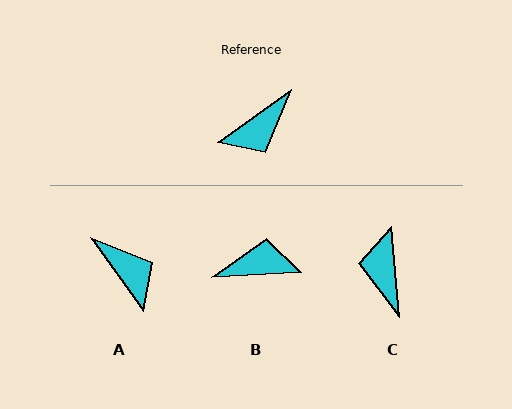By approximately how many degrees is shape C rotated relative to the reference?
Approximately 121 degrees clockwise.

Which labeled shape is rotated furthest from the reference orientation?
B, about 148 degrees away.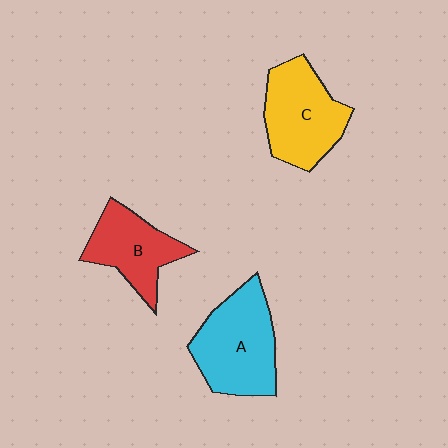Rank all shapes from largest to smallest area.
From largest to smallest: A (cyan), C (yellow), B (red).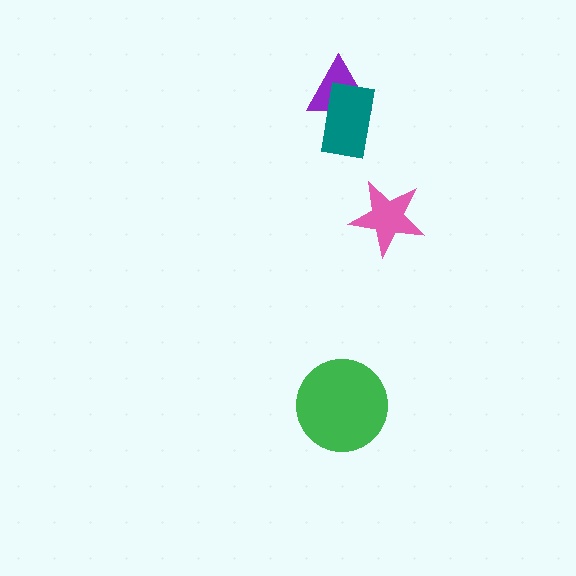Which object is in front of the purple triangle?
The teal rectangle is in front of the purple triangle.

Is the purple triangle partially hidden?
Yes, it is partially covered by another shape.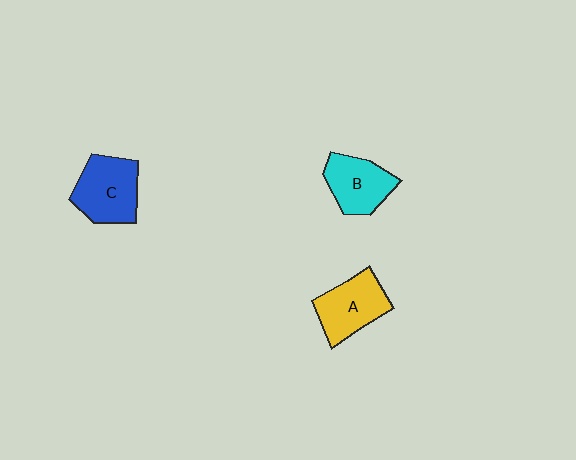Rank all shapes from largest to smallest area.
From largest to smallest: C (blue), A (yellow), B (cyan).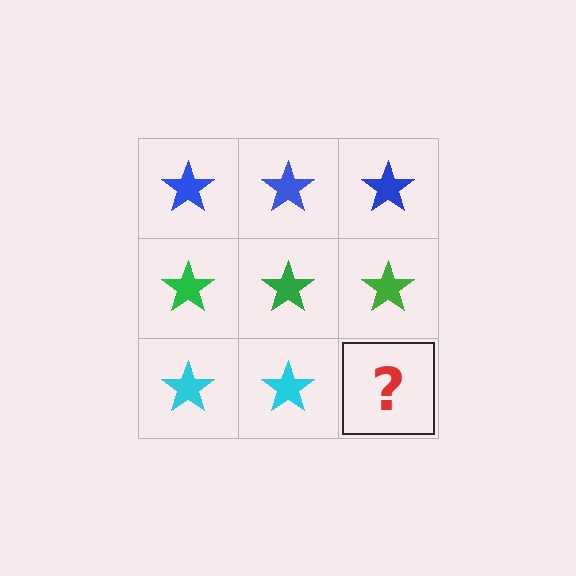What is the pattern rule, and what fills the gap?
The rule is that each row has a consistent color. The gap should be filled with a cyan star.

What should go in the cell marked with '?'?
The missing cell should contain a cyan star.